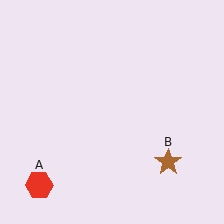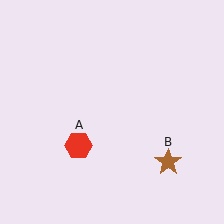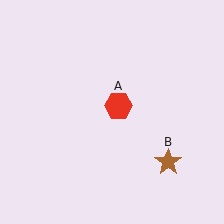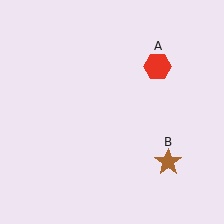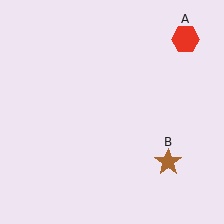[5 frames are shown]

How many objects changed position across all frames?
1 object changed position: red hexagon (object A).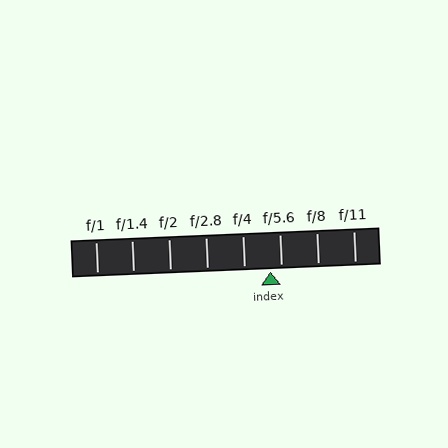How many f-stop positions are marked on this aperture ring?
There are 8 f-stop positions marked.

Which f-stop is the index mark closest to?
The index mark is closest to f/5.6.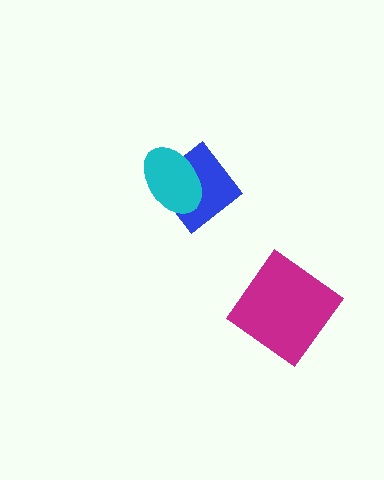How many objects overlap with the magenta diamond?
0 objects overlap with the magenta diamond.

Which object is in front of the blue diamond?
The cyan ellipse is in front of the blue diamond.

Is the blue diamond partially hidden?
Yes, it is partially covered by another shape.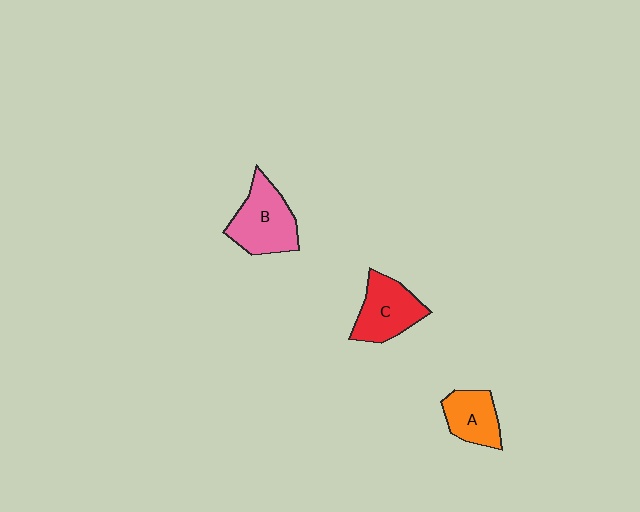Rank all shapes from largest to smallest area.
From largest to smallest: B (pink), C (red), A (orange).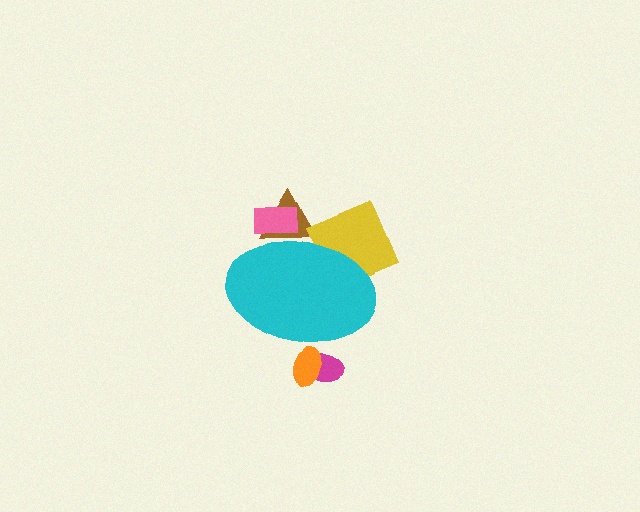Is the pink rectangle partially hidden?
Yes, the pink rectangle is partially hidden behind the cyan ellipse.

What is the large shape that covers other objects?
A cyan ellipse.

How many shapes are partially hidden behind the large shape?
5 shapes are partially hidden.